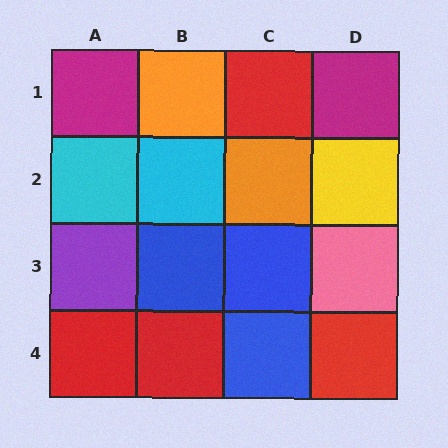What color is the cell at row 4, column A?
Red.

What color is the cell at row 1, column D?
Magenta.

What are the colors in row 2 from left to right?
Cyan, cyan, orange, yellow.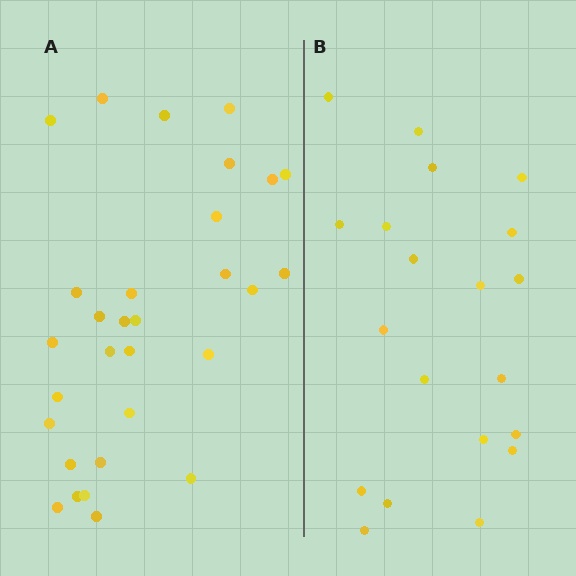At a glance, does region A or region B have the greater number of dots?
Region A (the left region) has more dots.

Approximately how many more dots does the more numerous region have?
Region A has roughly 10 or so more dots than region B.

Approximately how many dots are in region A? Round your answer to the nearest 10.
About 30 dots.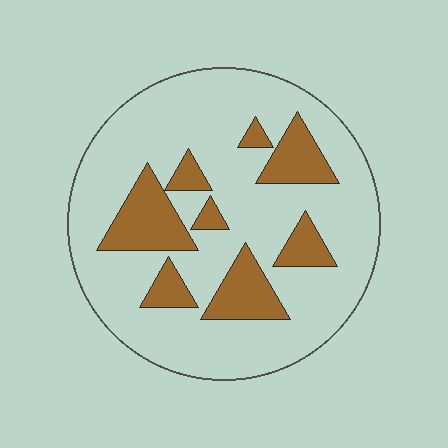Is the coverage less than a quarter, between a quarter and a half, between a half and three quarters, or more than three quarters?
Less than a quarter.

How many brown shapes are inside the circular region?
8.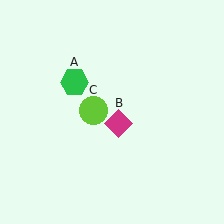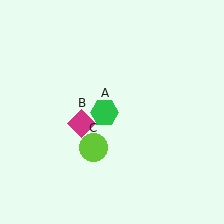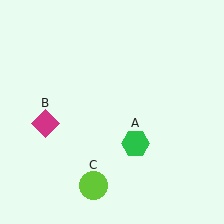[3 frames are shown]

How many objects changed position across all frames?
3 objects changed position: green hexagon (object A), magenta diamond (object B), lime circle (object C).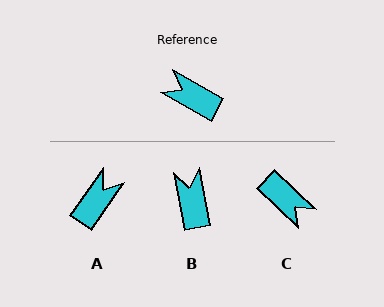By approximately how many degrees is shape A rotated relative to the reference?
Approximately 96 degrees clockwise.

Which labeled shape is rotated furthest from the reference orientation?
C, about 165 degrees away.